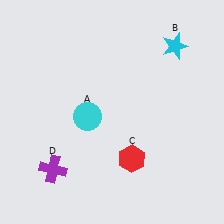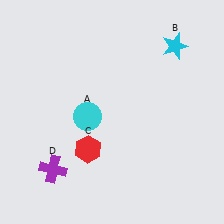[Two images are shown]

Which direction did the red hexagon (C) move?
The red hexagon (C) moved left.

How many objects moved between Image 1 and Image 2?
1 object moved between the two images.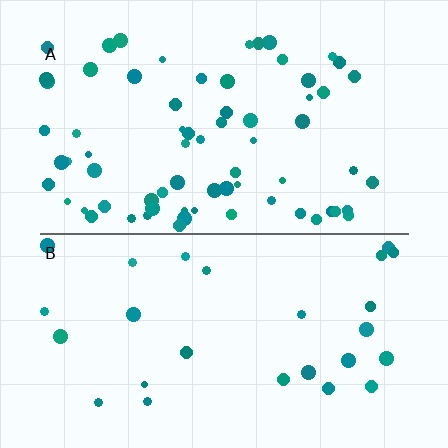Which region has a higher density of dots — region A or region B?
A (the top).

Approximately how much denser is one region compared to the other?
Approximately 2.6× — region A over region B.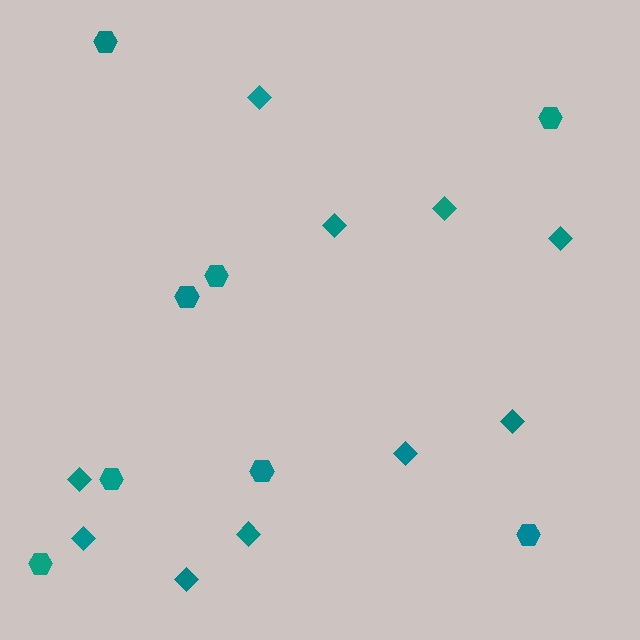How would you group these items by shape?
There are 2 groups: one group of diamonds (10) and one group of hexagons (8).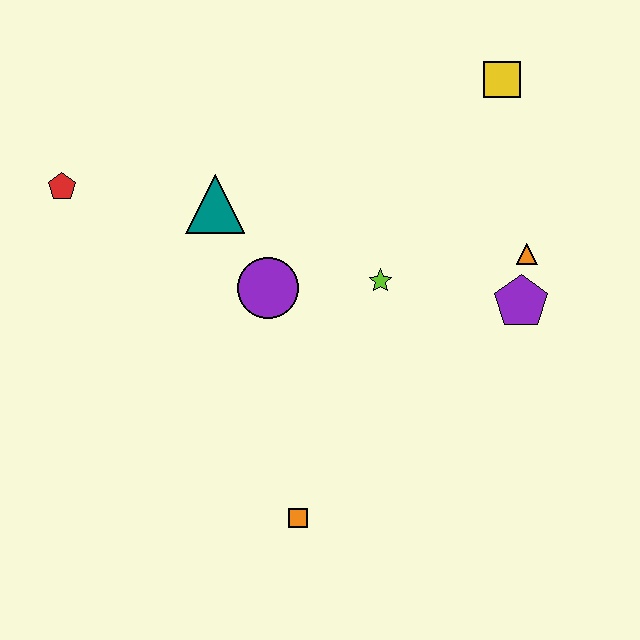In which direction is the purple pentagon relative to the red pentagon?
The purple pentagon is to the right of the red pentagon.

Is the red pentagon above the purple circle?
Yes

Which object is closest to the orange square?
The purple circle is closest to the orange square.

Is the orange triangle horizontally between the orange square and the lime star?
No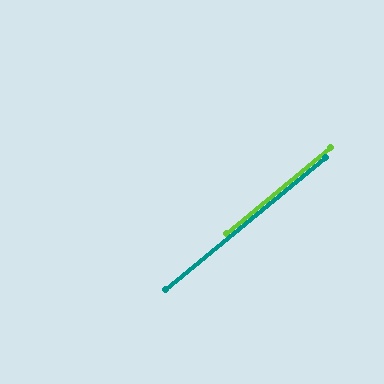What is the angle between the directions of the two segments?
Approximately 0 degrees.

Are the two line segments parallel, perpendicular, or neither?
Parallel — their directions differ by only 0.1°.